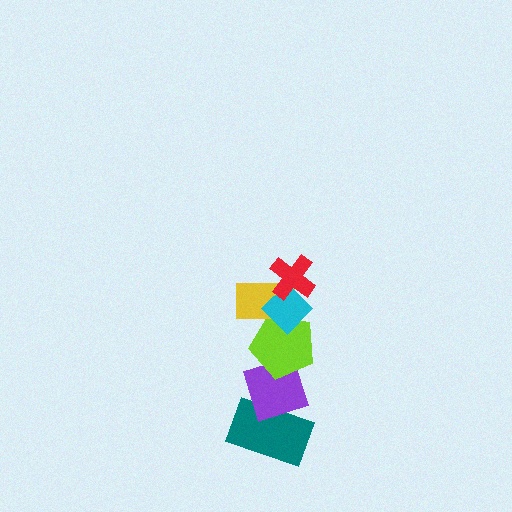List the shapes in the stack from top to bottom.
From top to bottom: the red cross, the cyan diamond, the yellow rectangle, the lime pentagon, the purple diamond, the teal rectangle.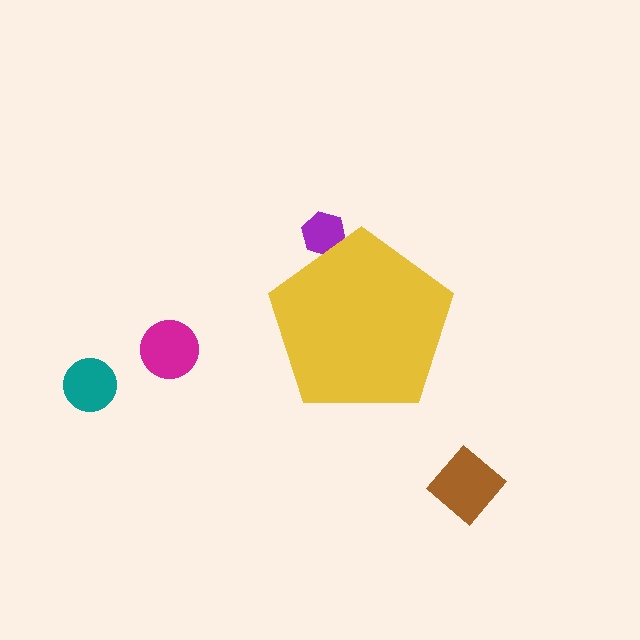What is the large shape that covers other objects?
A yellow pentagon.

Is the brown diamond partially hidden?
No, the brown diamond is fully visible.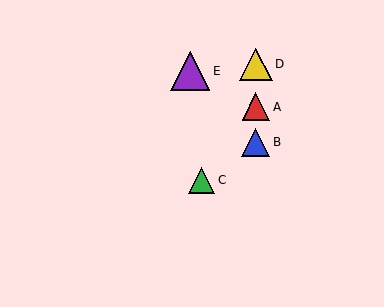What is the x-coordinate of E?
Object E is at x≈190.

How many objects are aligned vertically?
3 objects (A, B, D) are aligned vertically.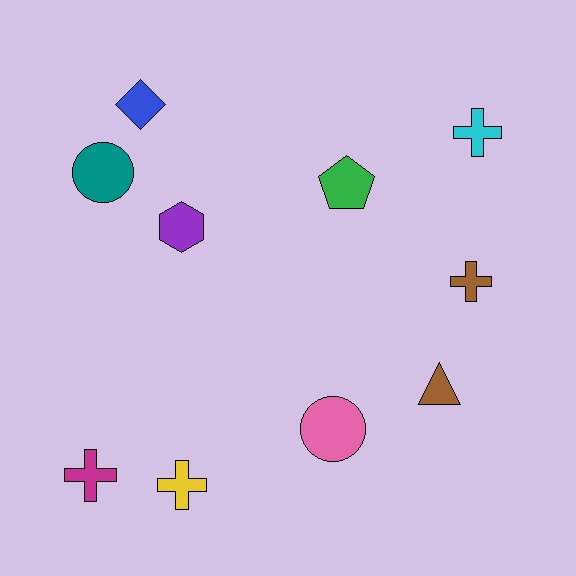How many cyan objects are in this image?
There is 1 cyan object.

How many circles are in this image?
There are 2 circles.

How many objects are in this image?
There are 10 objects.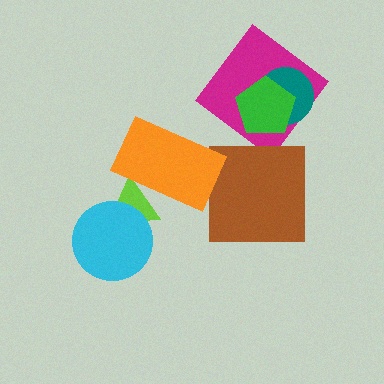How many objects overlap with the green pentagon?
2 objects overlap with the green pentagon.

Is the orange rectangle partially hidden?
No, no other shape covers it.